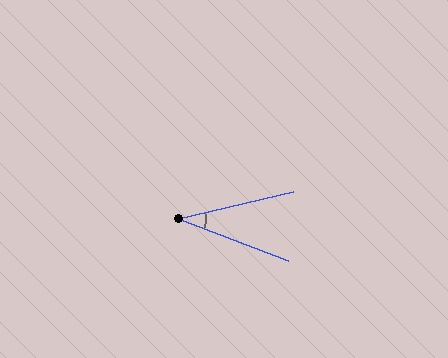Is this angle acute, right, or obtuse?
It is acute.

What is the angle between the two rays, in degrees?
Approximately 34 degrees.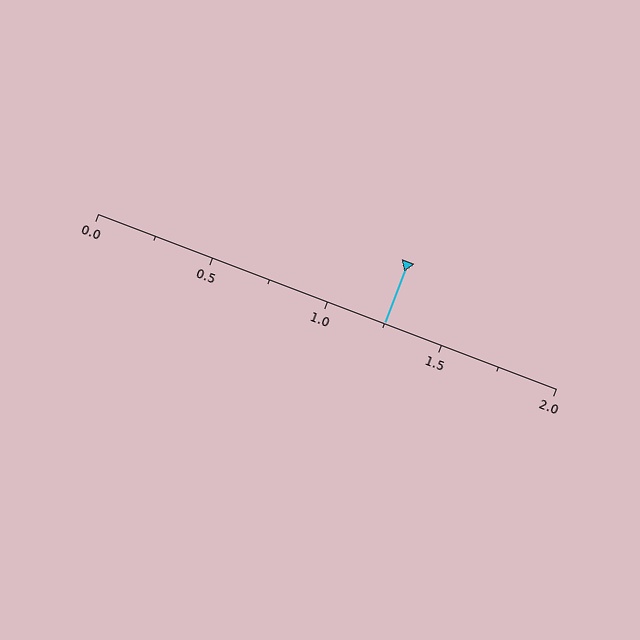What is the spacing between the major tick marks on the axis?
The major ticks are spaced 0.5 apart.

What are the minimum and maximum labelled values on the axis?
The axis runs from 0.0 to 2.0.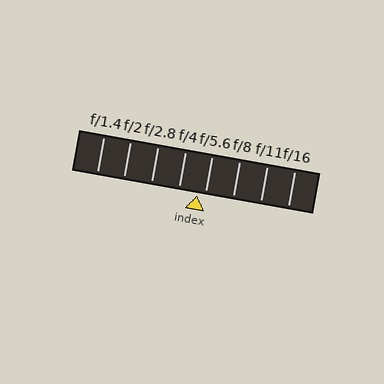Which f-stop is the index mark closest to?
The index mark is closest to f/5.6.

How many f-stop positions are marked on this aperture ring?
There are 8 f-stop positions marked.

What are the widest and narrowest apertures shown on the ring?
The widest aperture shown is f/1.4 and the narrowest is f/16.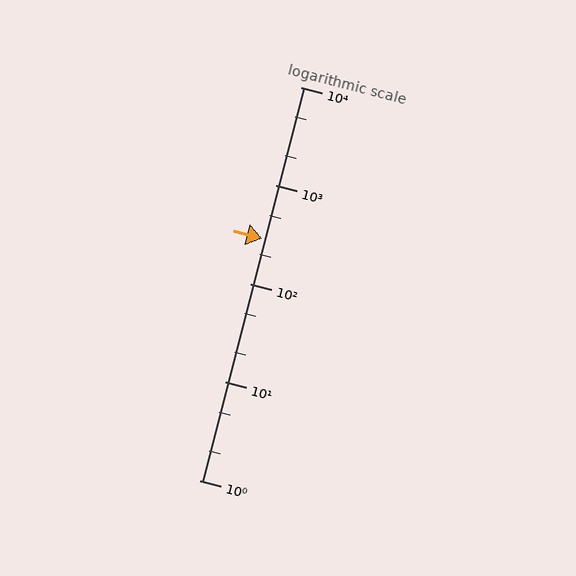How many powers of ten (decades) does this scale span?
The scale spans 4 decades, from 1 to 10000.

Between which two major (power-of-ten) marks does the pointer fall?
The pointer is between 100 and 1000.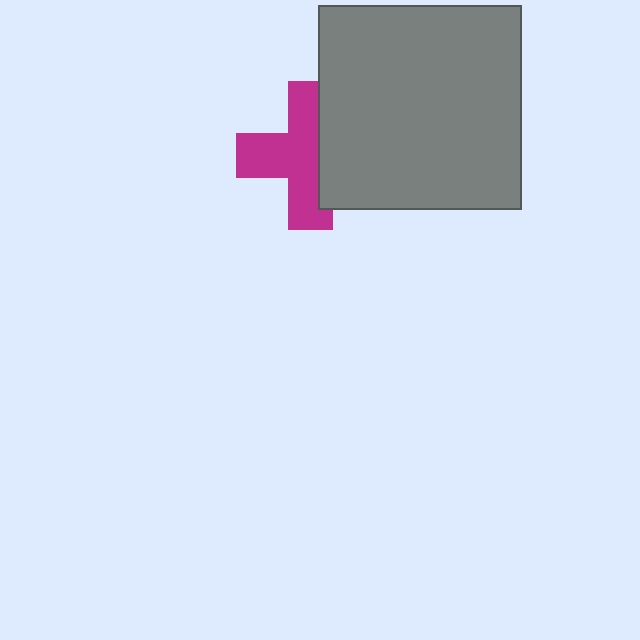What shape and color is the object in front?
The object in front is a gray square.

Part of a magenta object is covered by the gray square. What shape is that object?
It is a cross.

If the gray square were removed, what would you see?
You would see the complete magenta cross.